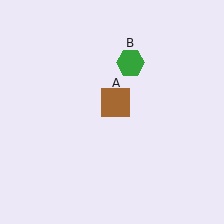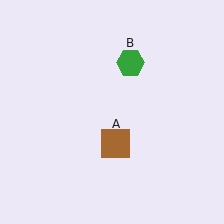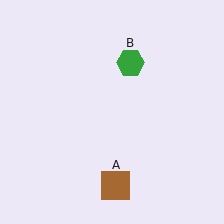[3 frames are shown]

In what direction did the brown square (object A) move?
The brown square (object A) moved down.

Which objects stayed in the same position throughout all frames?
Green hexagon (object B) remained stationary.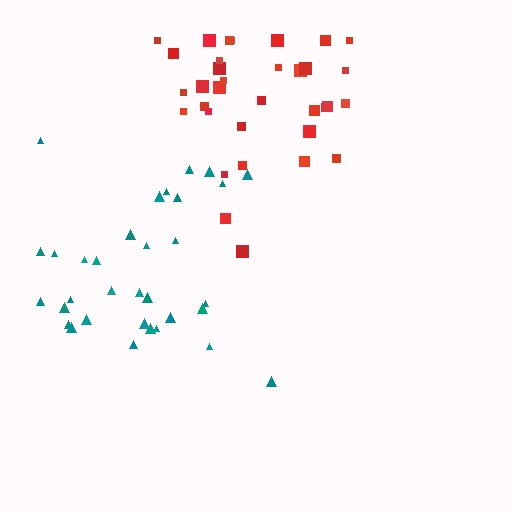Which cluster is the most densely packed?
Red.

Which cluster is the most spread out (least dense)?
Teal.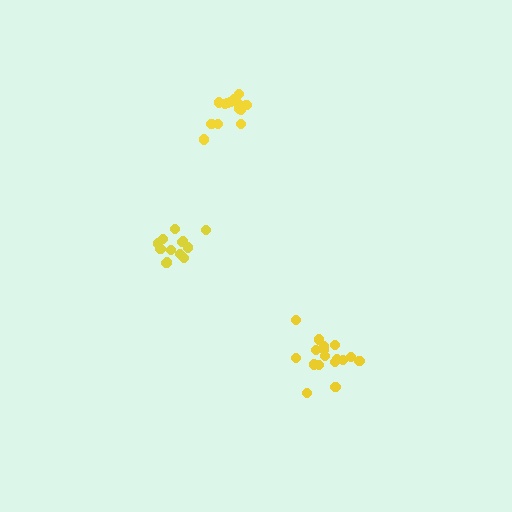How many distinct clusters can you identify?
There are 3 distinct clusters.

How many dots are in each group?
Group 1: 13 dots, Group 2: 14 dots, Group 3: 17 dots (44 total).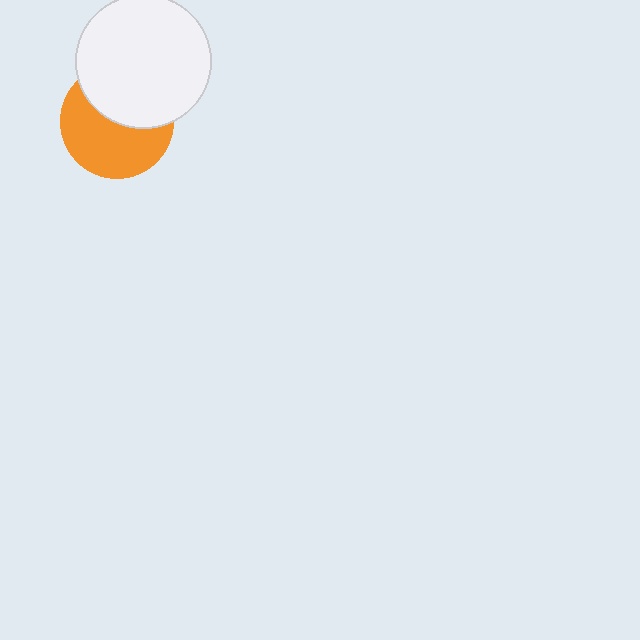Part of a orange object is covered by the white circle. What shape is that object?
It is a circle.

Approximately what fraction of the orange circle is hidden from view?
Roughly 43% of the orange circle is hidden behind the white circle.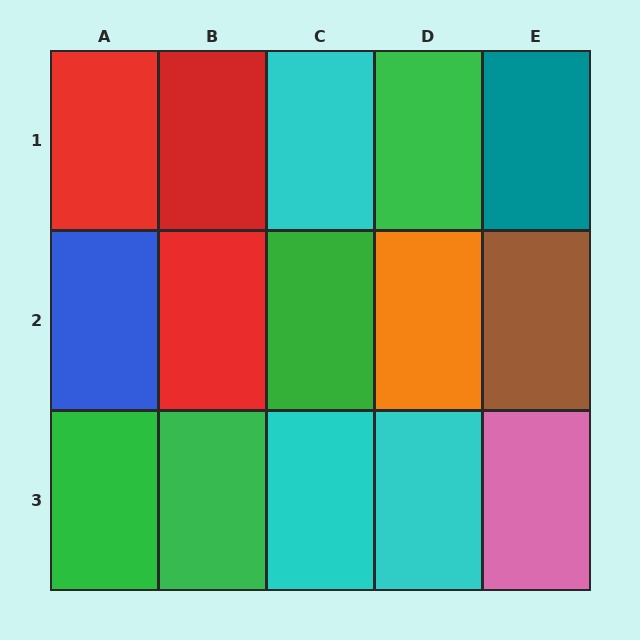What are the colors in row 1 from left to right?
Red, red, cyan, green, teal.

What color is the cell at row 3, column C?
Cyan.